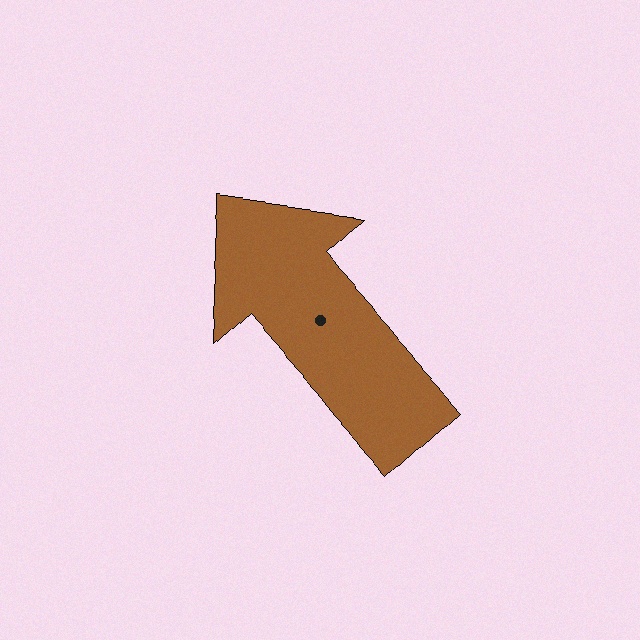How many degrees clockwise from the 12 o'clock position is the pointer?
Approximately 318 degrees.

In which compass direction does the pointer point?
Northwest.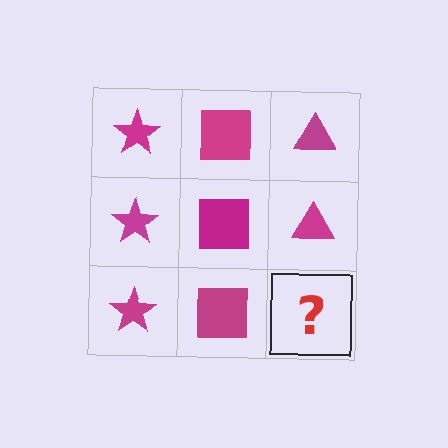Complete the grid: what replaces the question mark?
The question mark should be replaced with a magenta triangle.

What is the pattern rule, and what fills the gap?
The rule is that each column has a consistent shape. The gap should be filled with a magenta triangle.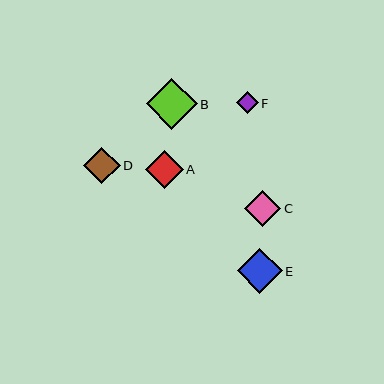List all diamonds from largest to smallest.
From largest to smallest: B, E, A, D, C, F.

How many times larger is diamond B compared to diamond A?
Diamond B is approximately 1.3 times the size of diamond A.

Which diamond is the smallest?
Diamond F is the smallest with a size of approximately 22 pixels.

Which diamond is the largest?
Diamond B is the largest with a size of approximately 51 pixels.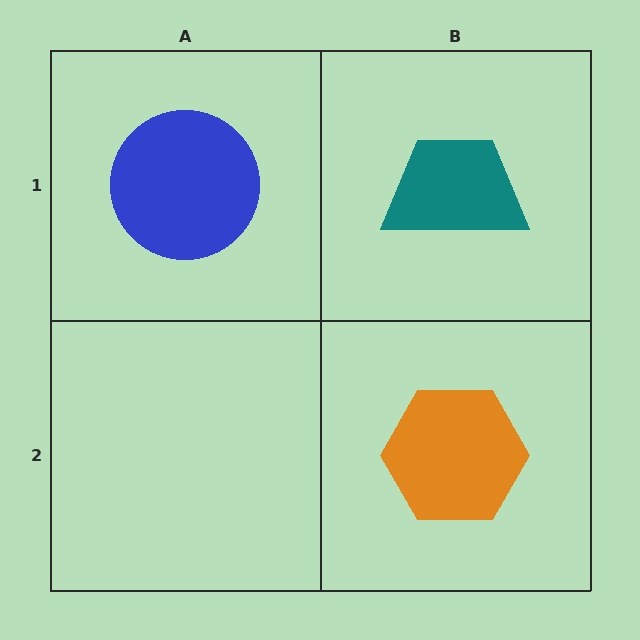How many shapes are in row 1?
2 shapes.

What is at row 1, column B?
A teal trapezoid.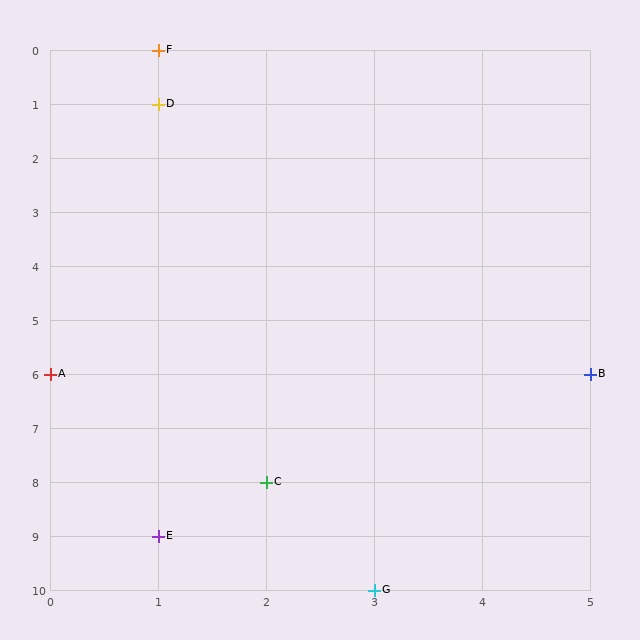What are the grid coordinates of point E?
Point E is at grid coordinates (1, 9).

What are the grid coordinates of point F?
Point F is at grid coordinates (1, 0).